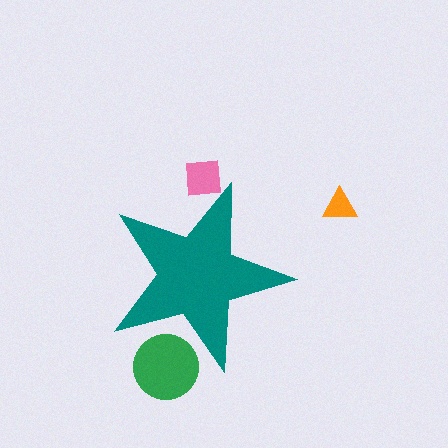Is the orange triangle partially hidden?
No, the orange triangle is fully visible.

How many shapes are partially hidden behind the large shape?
2 shapes are partially hidden.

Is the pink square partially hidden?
Yes, the pink square is partially hidden behind the teal star.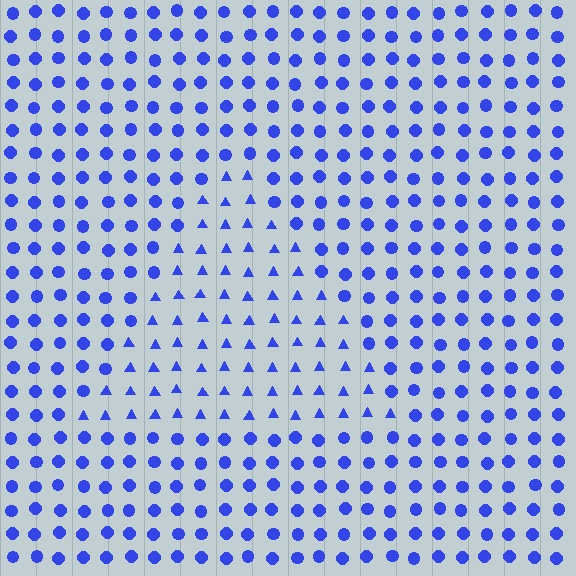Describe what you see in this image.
The image is filled with small blue elements arranged in a uniform grid. A triangle-shaped region contains triangles, while the surrounding area contains circles. The boundary is defined purely by the change in element shape.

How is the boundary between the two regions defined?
The boundary is defined by a change in element shape: triangles inside vs. circles outside. All elements share the same color and spacing.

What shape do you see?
I see a triangle.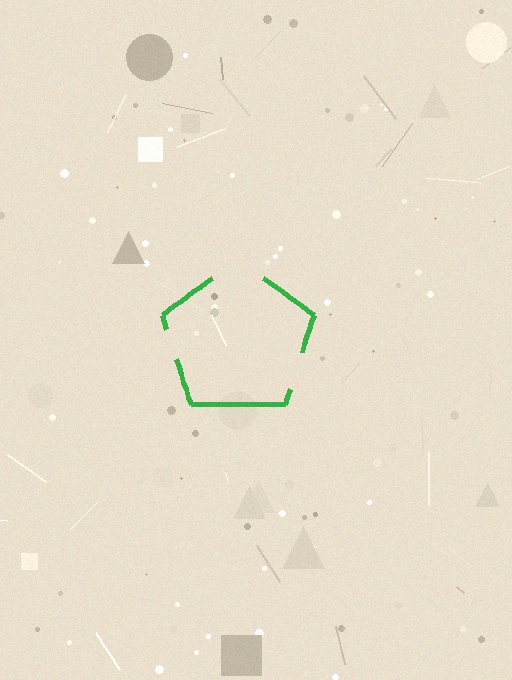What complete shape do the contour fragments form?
The contour fragments form a pentagon.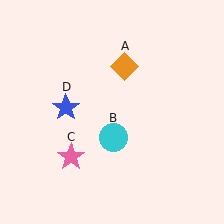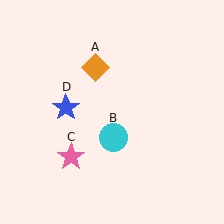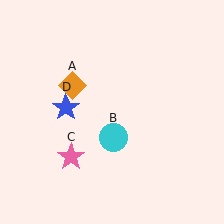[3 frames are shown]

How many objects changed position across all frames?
1 object changed position: orange diamond (object A).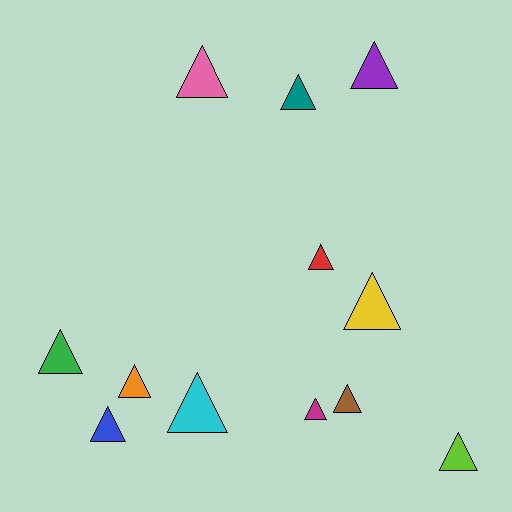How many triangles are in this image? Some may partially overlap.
There are 12 triangles.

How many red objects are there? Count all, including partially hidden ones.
There is 1 red object.